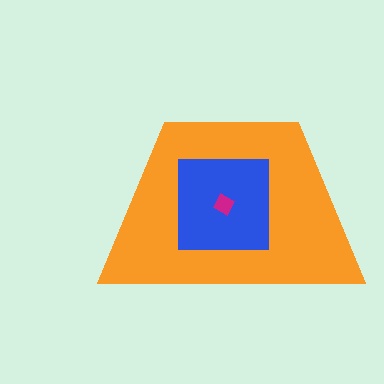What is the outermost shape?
The orange trapezoid.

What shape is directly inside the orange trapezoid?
The blue square.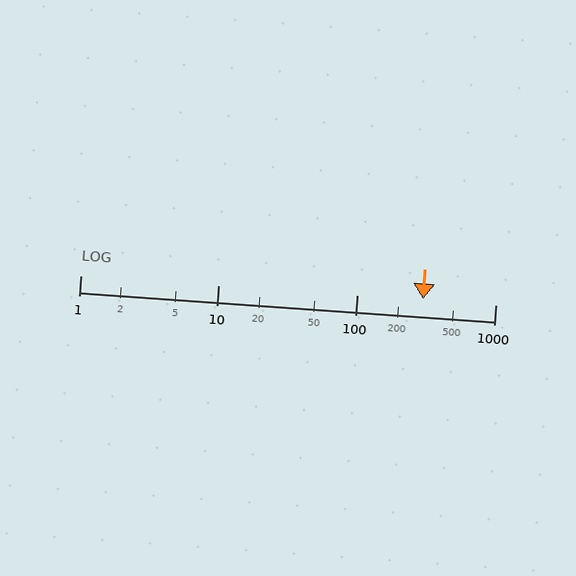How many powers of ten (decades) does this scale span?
The scale spans 3 decades, from 1 to 1000.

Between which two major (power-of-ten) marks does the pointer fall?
The pointer is between 100 and 1000.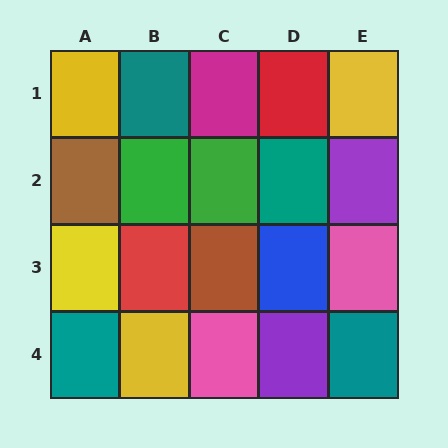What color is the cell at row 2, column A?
Brown.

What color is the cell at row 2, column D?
Teal.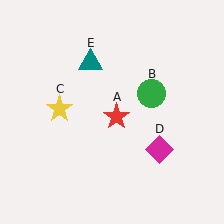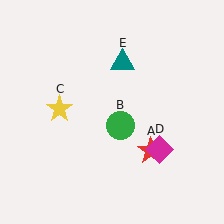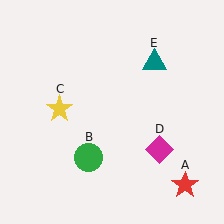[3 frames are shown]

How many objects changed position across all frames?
3 objects changed position: red star (object A), green circle (object B), teal triangle (object E).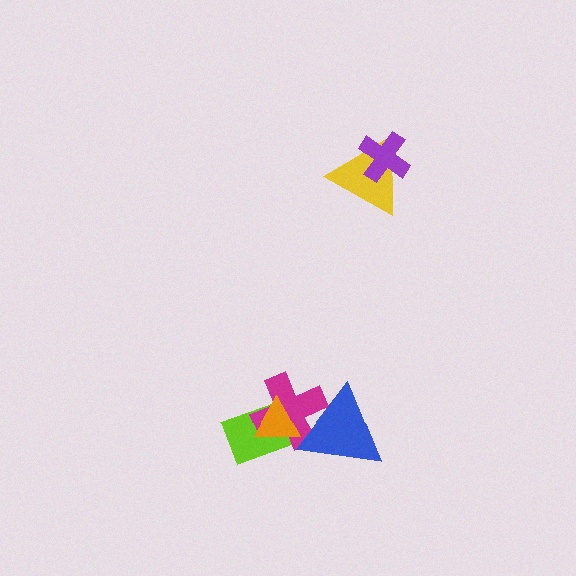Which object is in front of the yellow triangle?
The purple cross is in front of the yellow triangle.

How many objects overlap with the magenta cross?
3 objects overlap with the magenta cross.